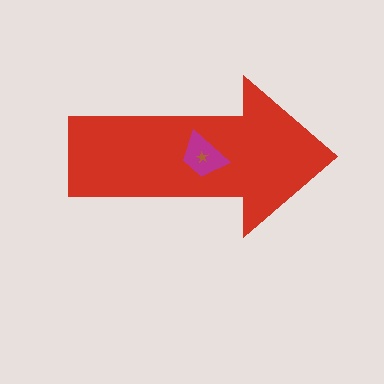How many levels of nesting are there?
3.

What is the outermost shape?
The red arrow.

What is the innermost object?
The brown star.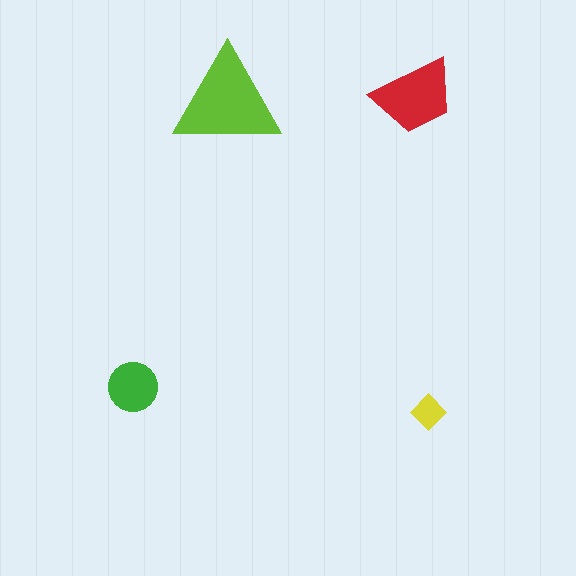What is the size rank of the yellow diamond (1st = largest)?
4th.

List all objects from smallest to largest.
The yellow diamond, the green circle, the red trapezoid, the lime triangle.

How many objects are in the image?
There are 4 objects in the image.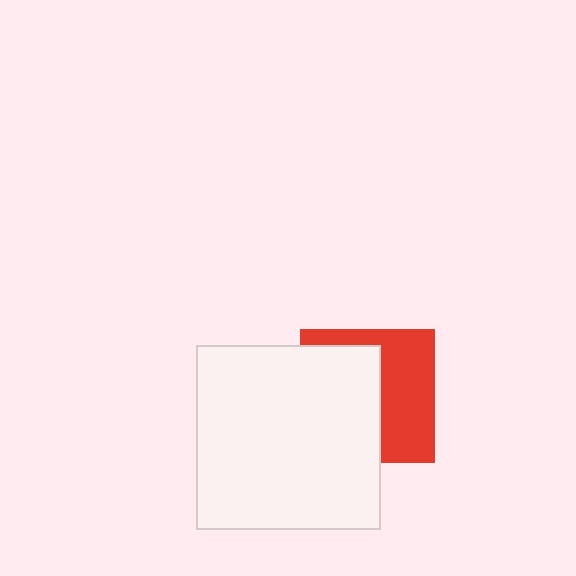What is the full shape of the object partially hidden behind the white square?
The partially hidden object is a red square.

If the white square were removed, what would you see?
You would see the complete red square.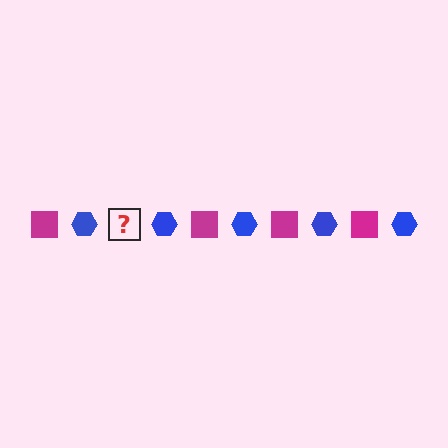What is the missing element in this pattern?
The missing element is a magenta square.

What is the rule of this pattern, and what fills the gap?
The rule is that the pattern alternates between magenta square and blue hexagon. The gap should be filled with a magenta square.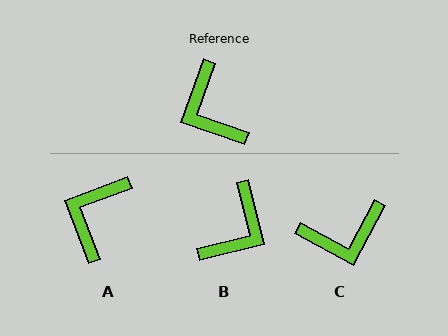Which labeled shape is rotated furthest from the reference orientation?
B, about 123 degrees away.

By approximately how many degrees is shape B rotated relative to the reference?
Approximately 123 degrees counter-clockwise.